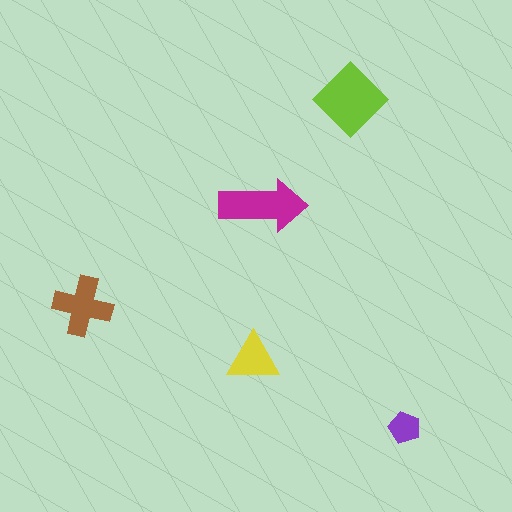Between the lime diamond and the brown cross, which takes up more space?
The lime diamond.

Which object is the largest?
The lime diamond.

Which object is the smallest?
The purple pentagon.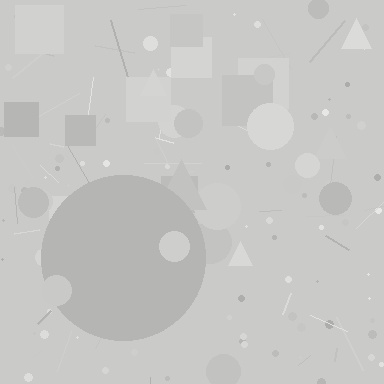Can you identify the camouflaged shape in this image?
The camouflaged shape is a circle.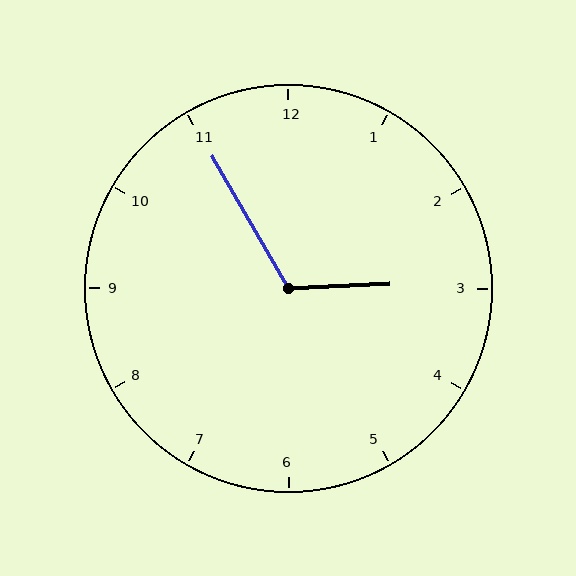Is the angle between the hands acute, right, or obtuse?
It is obtuse.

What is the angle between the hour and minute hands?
Approximately 118 degrees.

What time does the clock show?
2:55.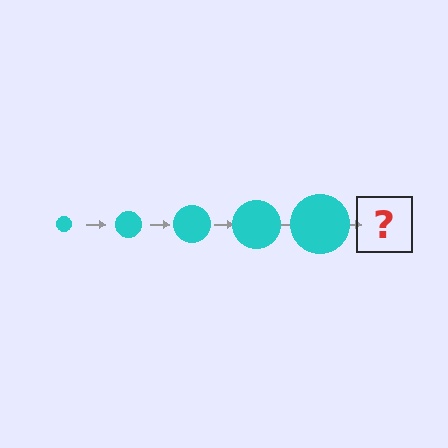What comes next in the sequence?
The next element should be a cyan circle, larger than the previous one.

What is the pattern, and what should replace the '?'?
The pattern is that the circle gets progressively larger each step. The '?' should be a cyan circle, larger than the previous one.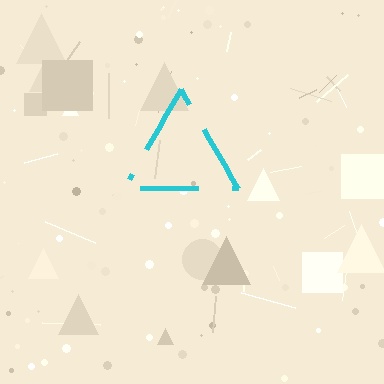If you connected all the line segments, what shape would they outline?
They would outline a triangle.